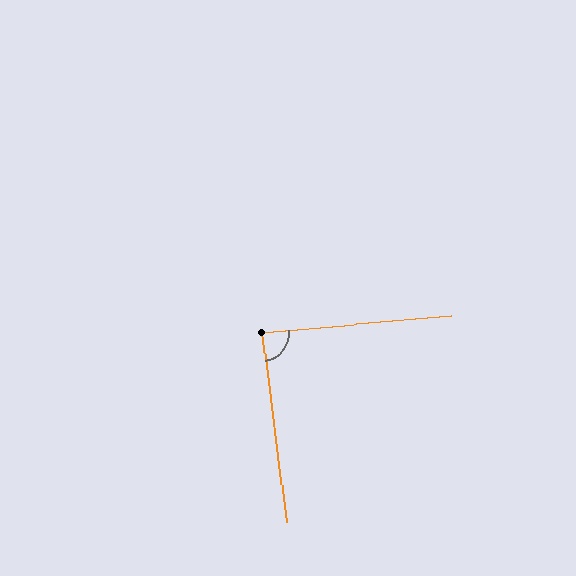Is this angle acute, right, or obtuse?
It is approximately a right angle.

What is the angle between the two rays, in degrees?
Approximately 88 degrees.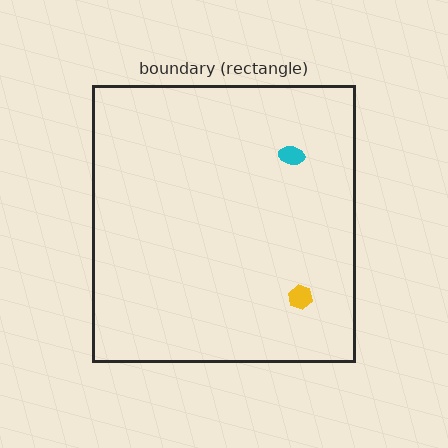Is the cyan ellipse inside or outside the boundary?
Inside.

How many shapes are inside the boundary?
2 inside, 0 outside.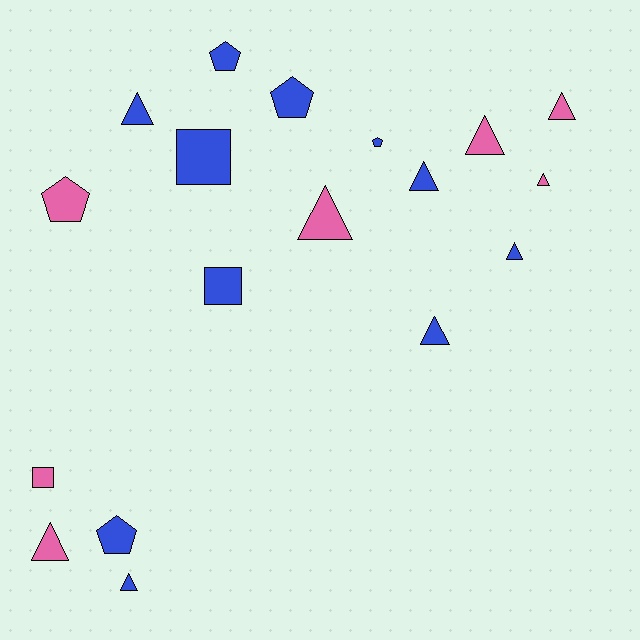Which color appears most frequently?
Blue, with 11 objects.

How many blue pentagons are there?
There are 4 blue pentagons.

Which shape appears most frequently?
Triangle, with 10 objects.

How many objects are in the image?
There are 18 objects.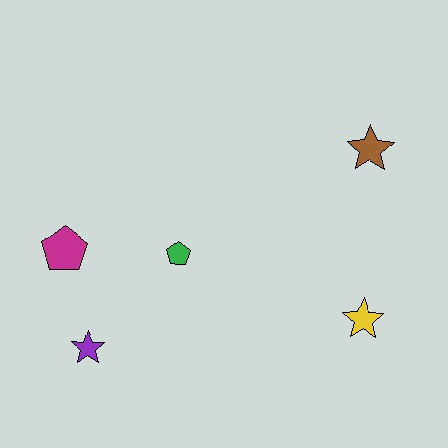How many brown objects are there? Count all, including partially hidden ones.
There is 1 brown object.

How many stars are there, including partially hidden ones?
There are 3 stars.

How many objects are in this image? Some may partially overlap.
There are 5 objects.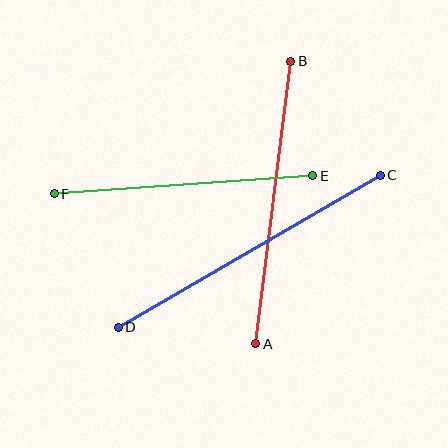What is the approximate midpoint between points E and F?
The midpoint is at approximately (184, 185) pixels.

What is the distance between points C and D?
The distance is approximately 303 pixels.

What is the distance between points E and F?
The distance is approximately 259 pixels.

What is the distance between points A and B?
The distance is approximately 285 pixels.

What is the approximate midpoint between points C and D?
The midpoint is at approximately (249, 251) pixels.